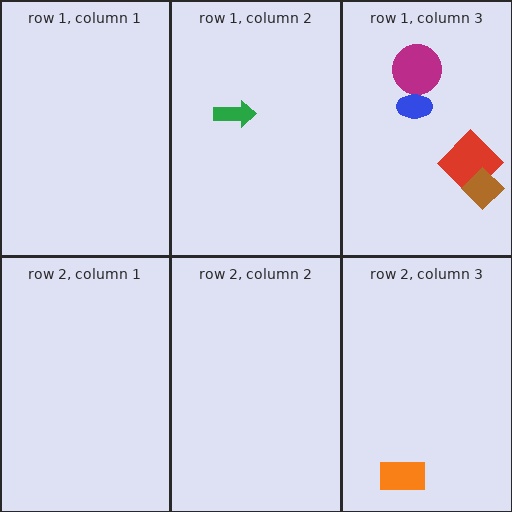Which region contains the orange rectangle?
The row 2, column 3 region.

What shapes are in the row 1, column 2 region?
The green arrow.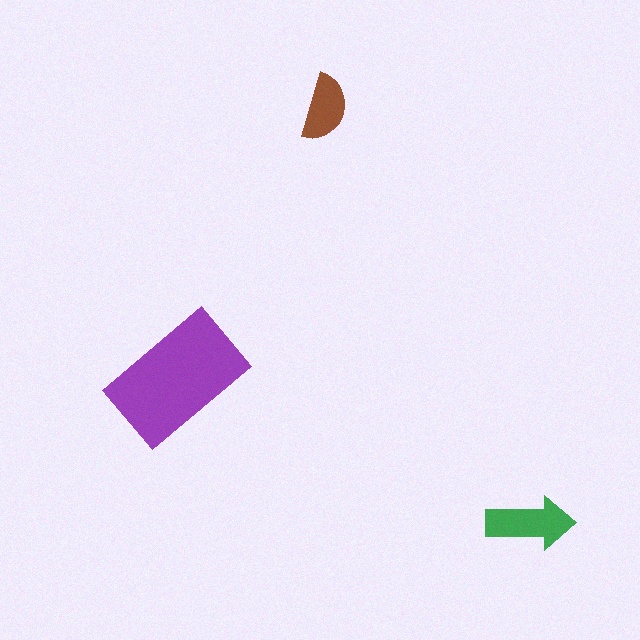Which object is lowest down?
The green arrow is bottommost.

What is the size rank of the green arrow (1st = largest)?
2nd.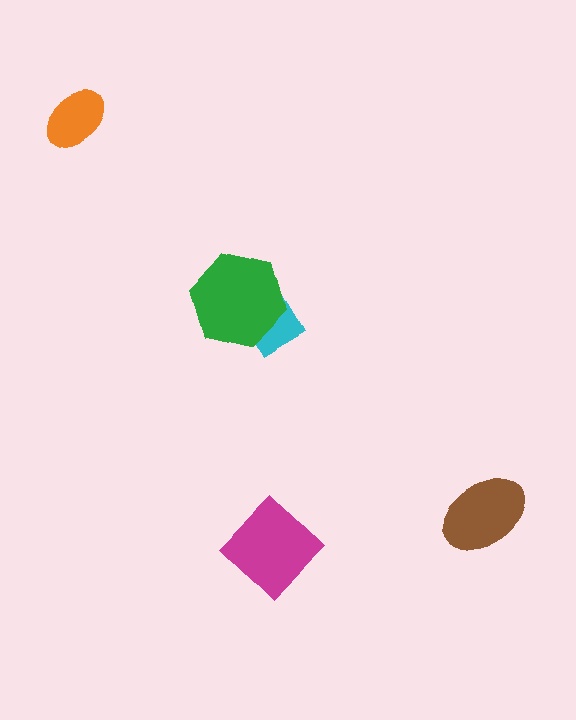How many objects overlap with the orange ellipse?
0 objects overlap with the orange ellipse.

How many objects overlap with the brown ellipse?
0 objects overlap with the brown ellipse.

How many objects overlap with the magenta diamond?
0 objects overlap with the magenta diamond.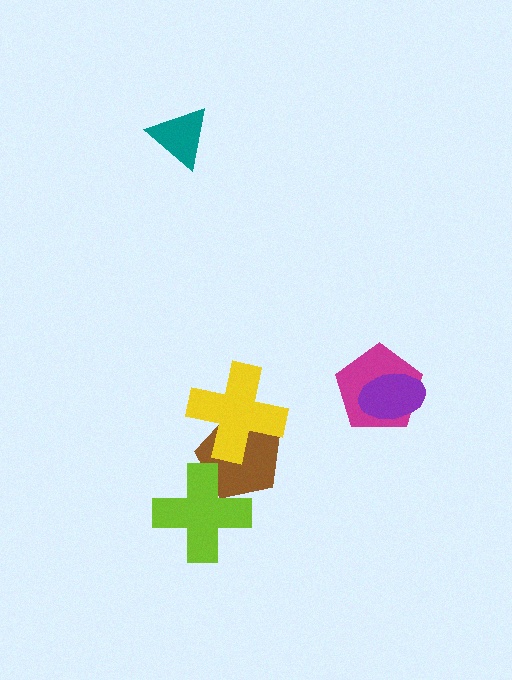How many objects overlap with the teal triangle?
0 objects overlap with the teal triangle.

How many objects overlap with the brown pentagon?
2 objects overlap with the brown pentagon.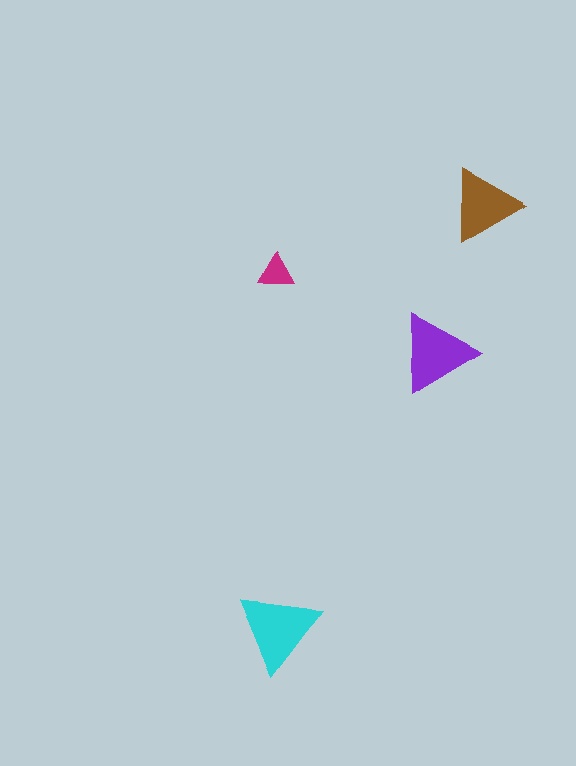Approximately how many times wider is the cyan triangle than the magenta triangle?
About 2.5 times wider.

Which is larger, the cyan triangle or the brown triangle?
The cyan one.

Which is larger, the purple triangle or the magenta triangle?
The purple one.